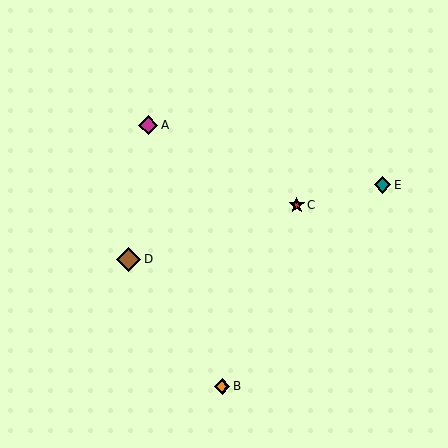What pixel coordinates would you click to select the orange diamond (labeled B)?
Click at (222, 386) to select the orange diamond B.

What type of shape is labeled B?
Shape B is an orange diamond.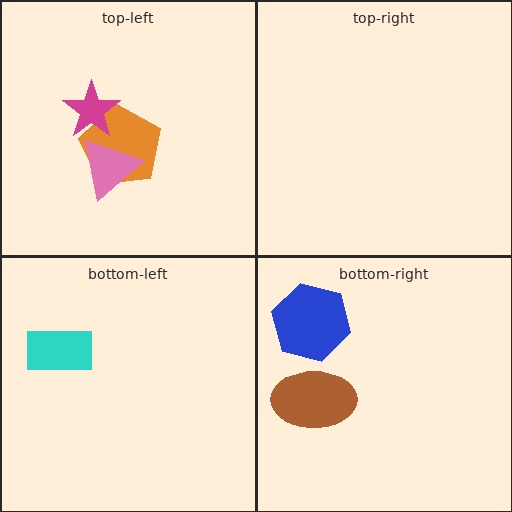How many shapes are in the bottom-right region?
2.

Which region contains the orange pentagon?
The top-left region.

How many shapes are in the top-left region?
3.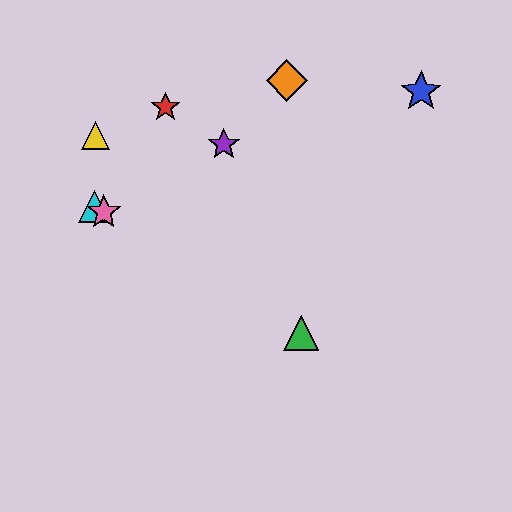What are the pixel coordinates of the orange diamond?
The orange diamond is at (287, 81).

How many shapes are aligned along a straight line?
3 shapes (the green triangle, the cyan triangle, the pink star) are aligned along a straight line.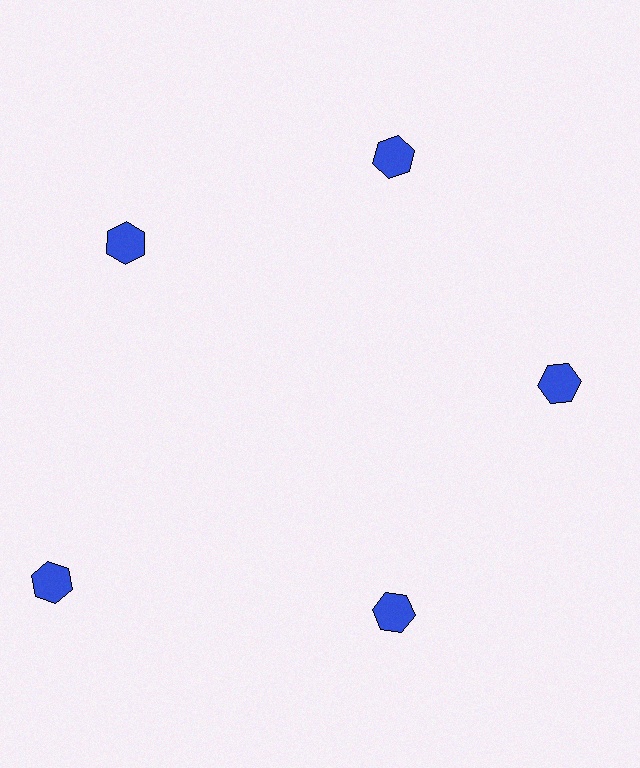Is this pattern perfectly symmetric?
No. The 5 blue hexagons are arranged in a ring, but one element near the 8 o'clock position is pushed outward from the center, breaking the 5-fold rotational symmetry.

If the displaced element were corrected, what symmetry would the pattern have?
It would have 5-fold rotational symmetry — the pattern would map onto itself every 72 degrees.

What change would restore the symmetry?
The symmetry would be restored by moving it inward, back onto the ring so that all 5 hexagons sit at equal angles and equal distance from the center.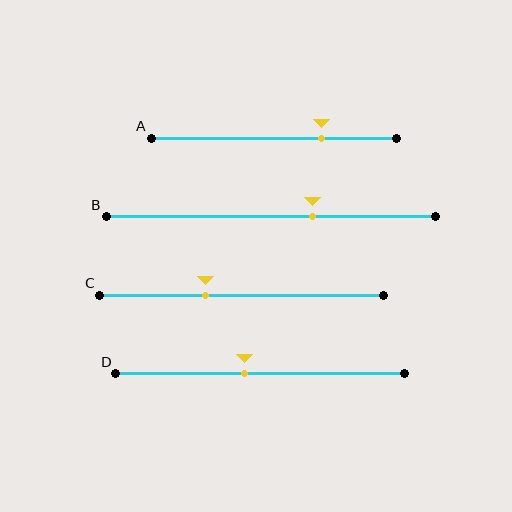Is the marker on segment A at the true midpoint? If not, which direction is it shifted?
No, the marker on segment A is shifted to the right by about 20% of the segment length.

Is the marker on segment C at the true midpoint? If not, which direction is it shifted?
No, the marker on segment C is shifted to the left by about 13% of the segment length.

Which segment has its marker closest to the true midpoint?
Segment D has its marker closest to the true midpoint.